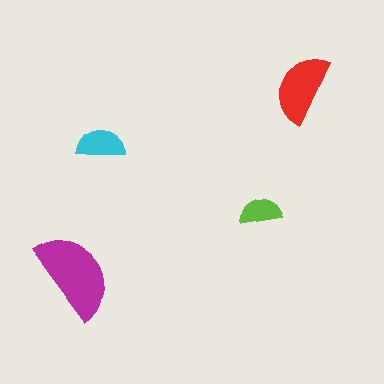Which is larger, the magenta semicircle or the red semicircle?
The magenta one.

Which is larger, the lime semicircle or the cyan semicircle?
The cyan one.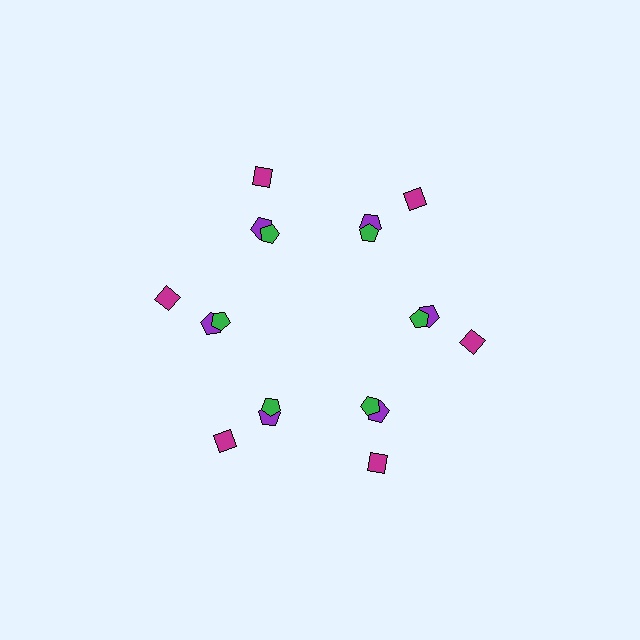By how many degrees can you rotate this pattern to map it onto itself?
The pattern maps onto itself every 60 degrees of rotation.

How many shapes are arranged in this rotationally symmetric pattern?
There are 18 shapes, arranged in 6 groups of 3.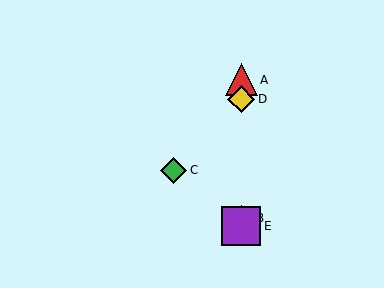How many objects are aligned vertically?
4 objects (A, B, D, E) are aligned vertically.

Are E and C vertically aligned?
No, E is at x≈241 and C is at x≈173.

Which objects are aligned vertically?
Objects A, B, D, E are aligned vertically.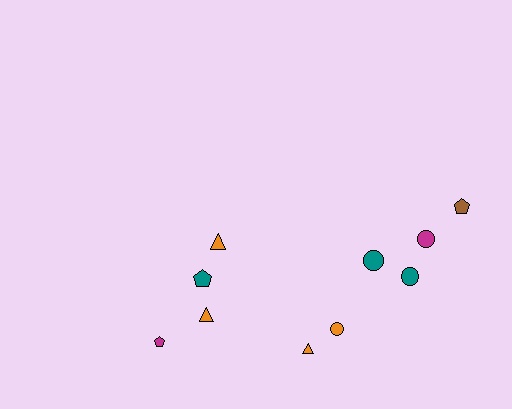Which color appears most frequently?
Orange, with 4 objects.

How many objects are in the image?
There are 10 objects.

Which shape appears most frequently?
Circle, with 4 objects.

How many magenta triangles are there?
There are no magenta triangles.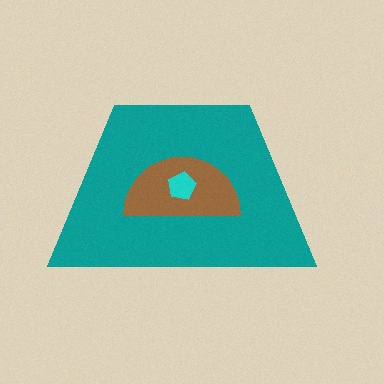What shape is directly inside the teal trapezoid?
The brown semicircle.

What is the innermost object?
The cyan pentagon.